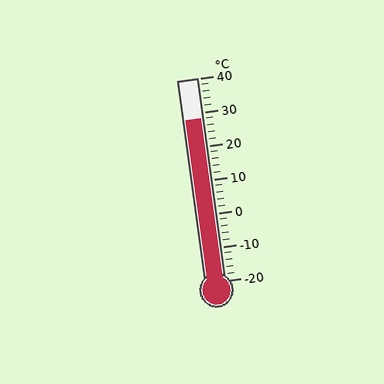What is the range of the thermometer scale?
The thermometer scale ranges from -20°C to 40°C.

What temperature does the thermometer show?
The thermometer shows approximately 28°C.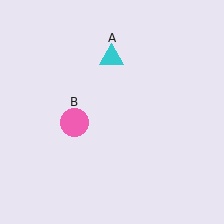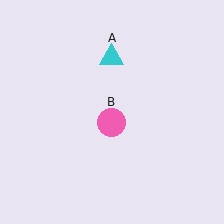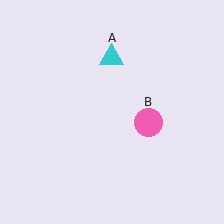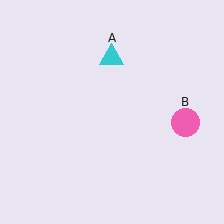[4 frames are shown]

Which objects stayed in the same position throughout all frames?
Cyan triangle (object A) remained stationary.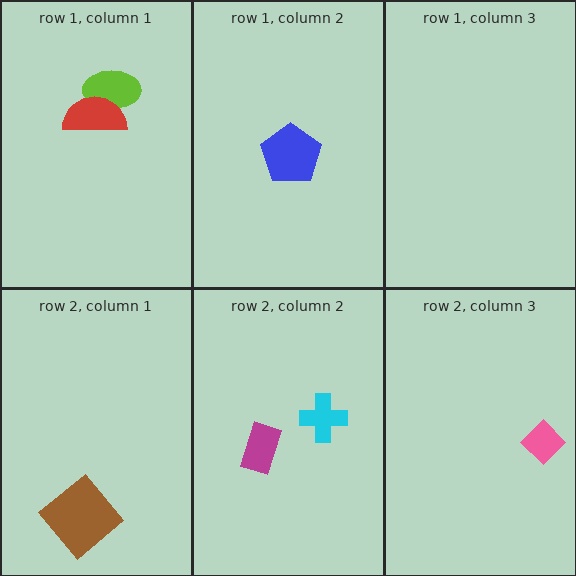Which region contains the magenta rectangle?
The row 2, column 2 region.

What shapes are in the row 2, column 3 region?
The pink diamond.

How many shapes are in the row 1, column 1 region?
2.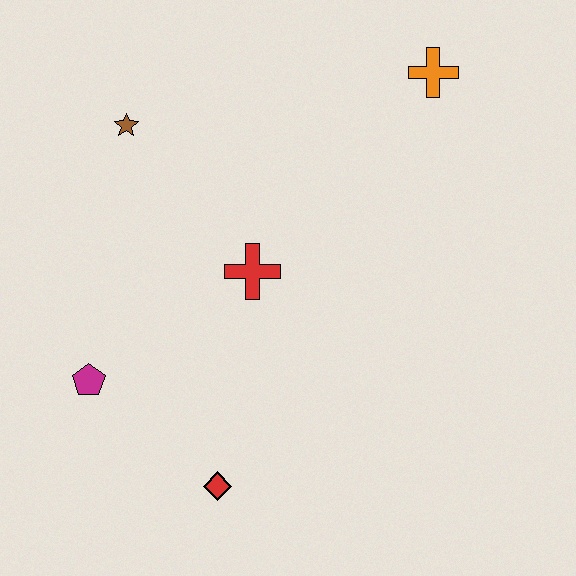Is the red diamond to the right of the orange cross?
No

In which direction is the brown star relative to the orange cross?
The brown star is to the left of the orange cross.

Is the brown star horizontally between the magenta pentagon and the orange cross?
Yes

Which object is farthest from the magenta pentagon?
The orange cross is farthest from the magenta pentagon.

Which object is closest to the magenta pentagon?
The red diamond is closest to the magenta pentagon.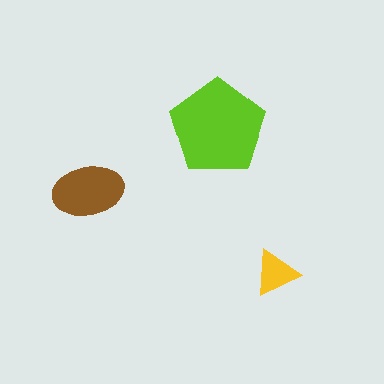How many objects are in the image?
There are 3 objects in the image.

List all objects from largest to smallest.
The lime pentagon, the brown ellipse, the yellow triangle.